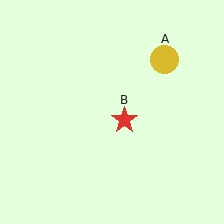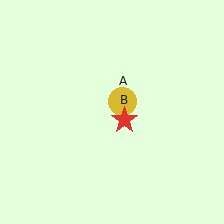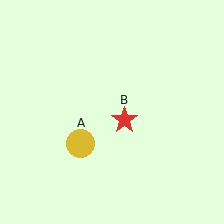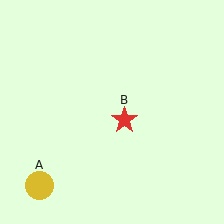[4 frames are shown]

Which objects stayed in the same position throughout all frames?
Red star (object B) remained stationary.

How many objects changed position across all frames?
1 object changed position: yellow circle (object A).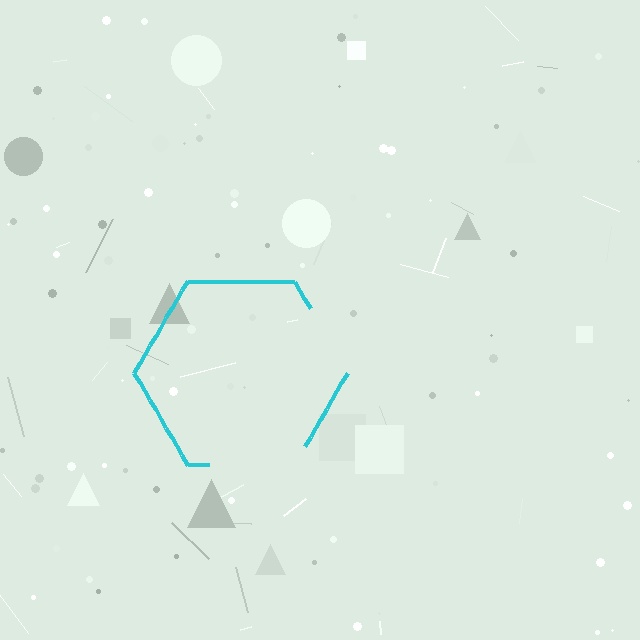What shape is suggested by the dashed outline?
The dashed outline suggests a hexagon.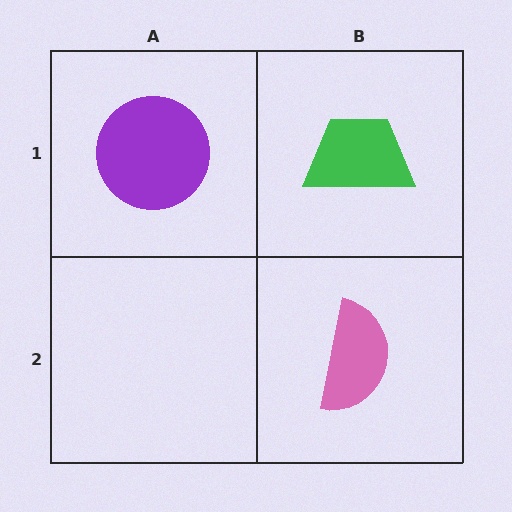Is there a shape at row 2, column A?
No, that cell is empty.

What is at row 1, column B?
A green trapezoid.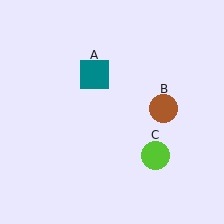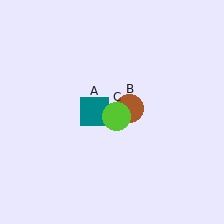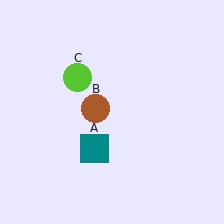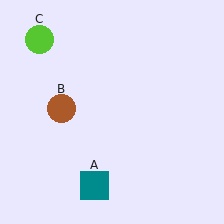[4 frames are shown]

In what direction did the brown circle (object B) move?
The brown circle (object B) moved left.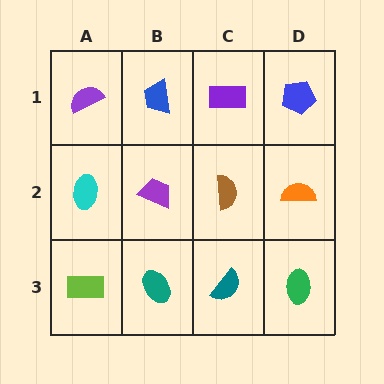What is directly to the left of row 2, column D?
A brown semicircle.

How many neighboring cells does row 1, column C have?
3.